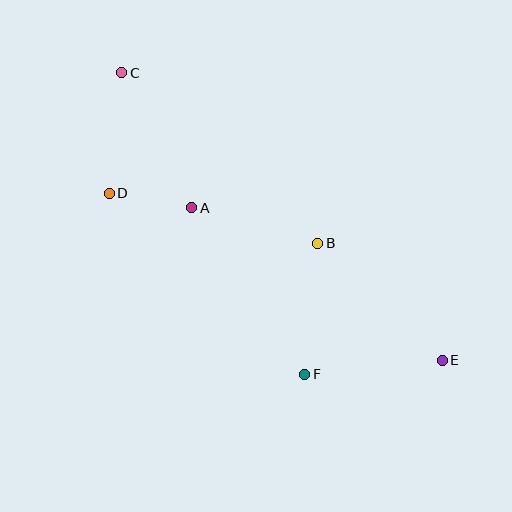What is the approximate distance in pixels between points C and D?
The distance between C and D is approximately 121 pixels.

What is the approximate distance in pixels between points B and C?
The distance between B and C is approximately 260 pixels.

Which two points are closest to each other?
Points A and D are closest to each other.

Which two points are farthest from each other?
Points C and E are farthest from each other.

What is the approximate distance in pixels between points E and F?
The distance between E and F is approximately 138 pixels.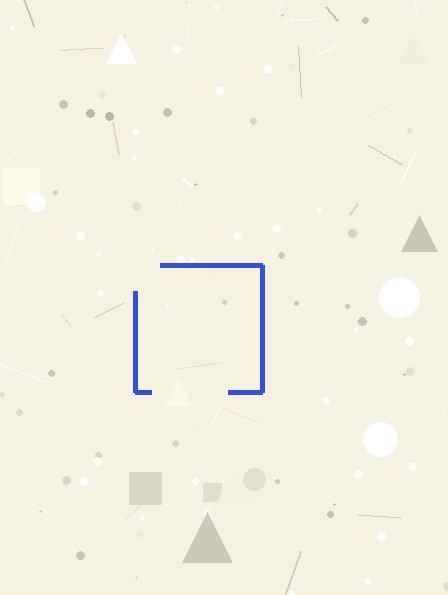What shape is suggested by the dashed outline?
The dashed outline suggests a square.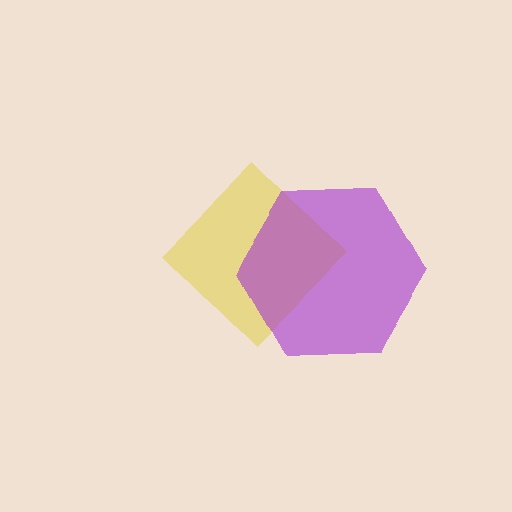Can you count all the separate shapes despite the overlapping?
Yes, there are 2 separate shapes.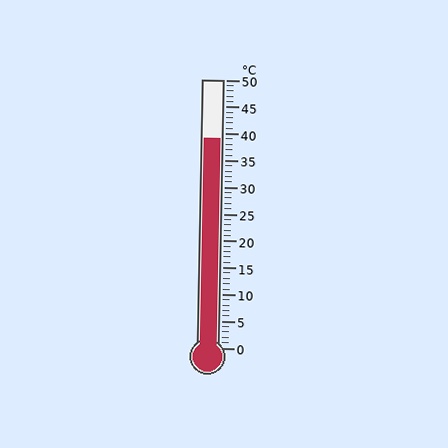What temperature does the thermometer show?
The thermometer shows approximately 39°C.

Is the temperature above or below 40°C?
The temperature is below 40°C.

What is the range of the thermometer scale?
The thermometer scale ranges from 0°C to 50°C.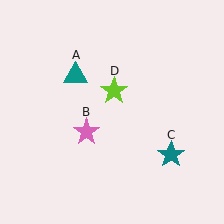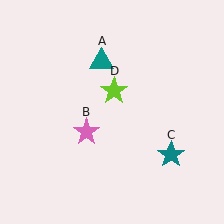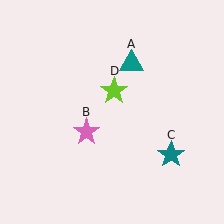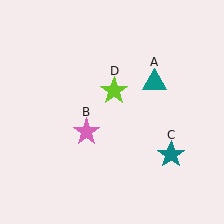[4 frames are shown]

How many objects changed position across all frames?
1 object changed position: teal triangle (object A).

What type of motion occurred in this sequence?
The teal triangle (object A) rotated clockwise around the center of the scene.